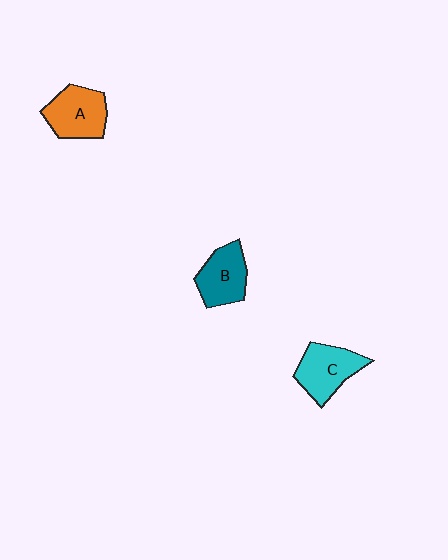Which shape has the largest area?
Shape A (orange).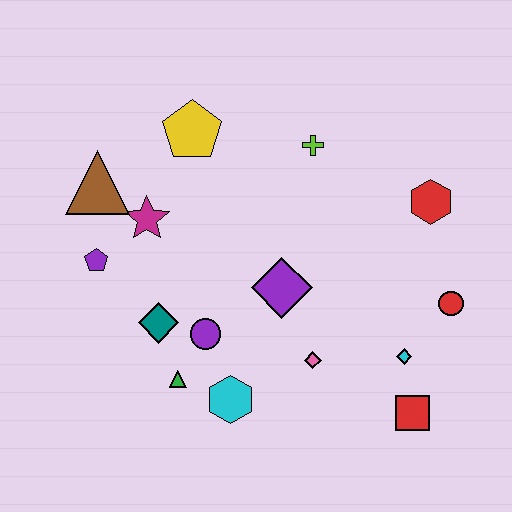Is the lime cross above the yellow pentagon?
No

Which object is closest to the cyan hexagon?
The green triangle is closest to the cyan hexagon.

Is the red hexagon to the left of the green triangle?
No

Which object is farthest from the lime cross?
The red square is farthest from the lime cross.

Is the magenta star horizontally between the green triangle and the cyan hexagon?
No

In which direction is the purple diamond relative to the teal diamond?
The purple diamond is to the right of the teal diamond.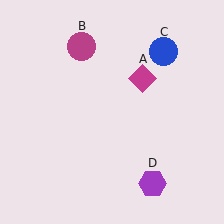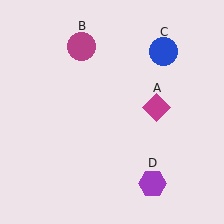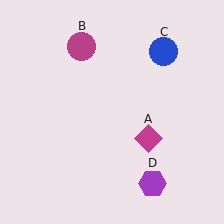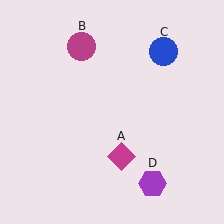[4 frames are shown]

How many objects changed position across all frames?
1 object changed position: magenta diamond (object A).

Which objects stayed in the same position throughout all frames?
Magenta circle (object B) and blue circle (object C) and purple hexagon (object D) remained stationary.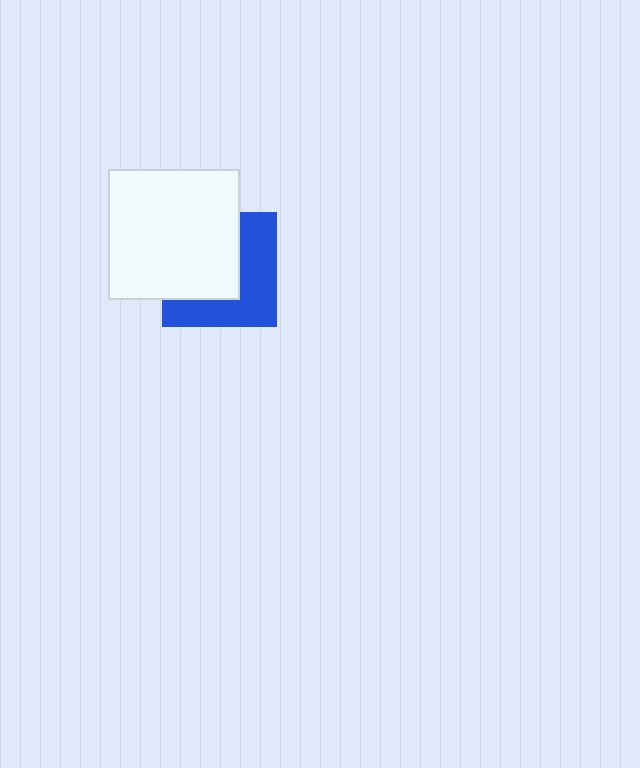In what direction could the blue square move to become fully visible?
The blue square could move toward the lower-right. That would shift it out from behind the white square entirely.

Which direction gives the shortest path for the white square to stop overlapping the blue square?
Moving toward the upper-left gives the shortest separation.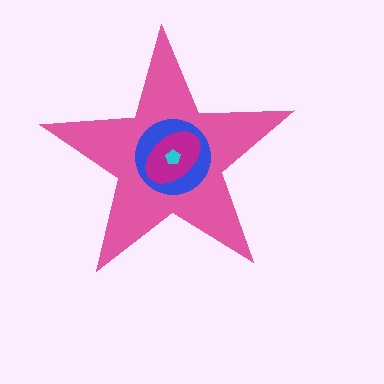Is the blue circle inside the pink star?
Yes.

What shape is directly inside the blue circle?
The magenta ellipse.